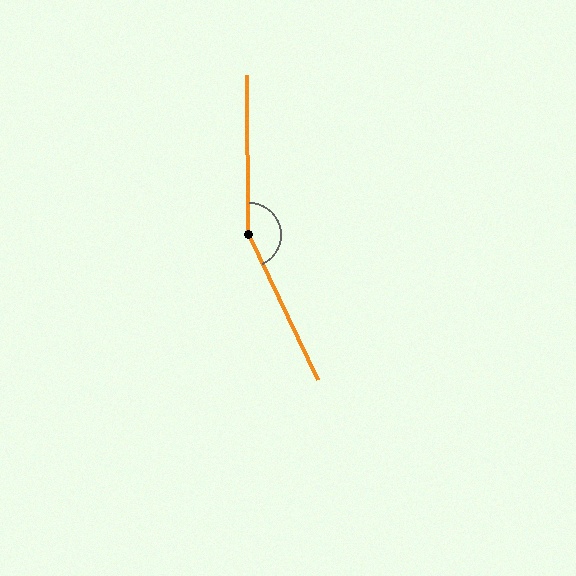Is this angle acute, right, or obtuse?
It is obtuse.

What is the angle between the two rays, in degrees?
Approximately 155 degrees.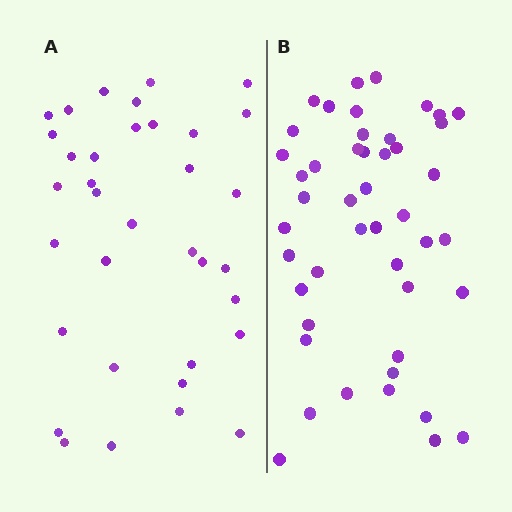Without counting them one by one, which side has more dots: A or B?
Region B (the right region) has more dots.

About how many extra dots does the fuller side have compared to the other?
Region B has roughly 12 or so more dots than region A.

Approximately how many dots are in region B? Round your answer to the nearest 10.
About 50 dots. (The exact count is 46, which rounds to 50.)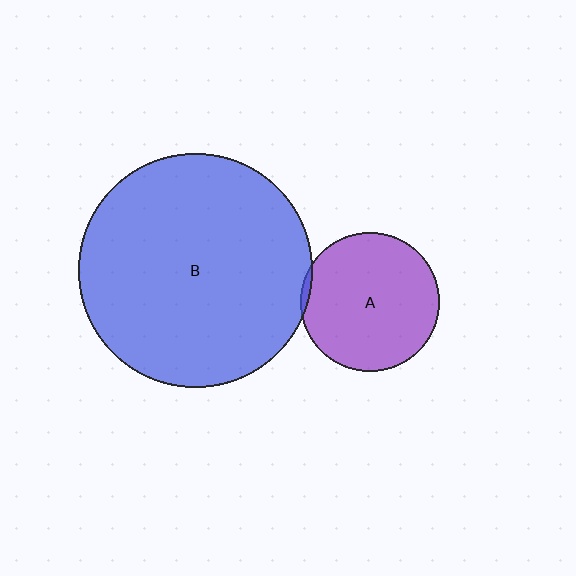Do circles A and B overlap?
Yes.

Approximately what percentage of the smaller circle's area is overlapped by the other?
Approximately 5%.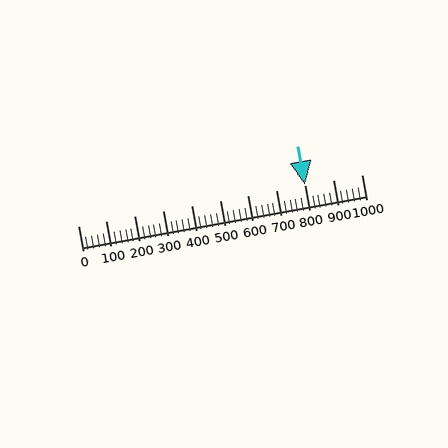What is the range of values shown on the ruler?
The ruler shows values from 0 to 1000.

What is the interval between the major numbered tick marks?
The major tick marks are spaced 100 units apart.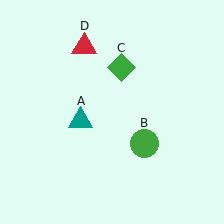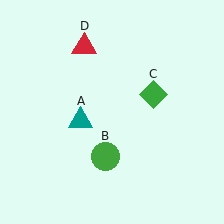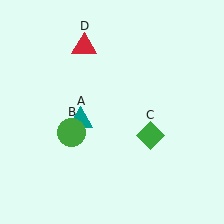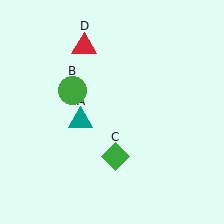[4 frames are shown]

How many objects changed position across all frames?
2 objects changed position: green circle (object B), green diamond (object C).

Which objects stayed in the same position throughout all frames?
Teal triangle (object A) and red triangle (object D) remained stationary.